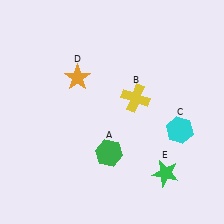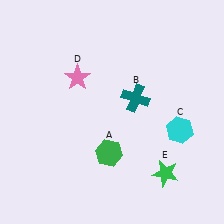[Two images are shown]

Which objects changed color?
B changed from yellow to teal. D changed from orange to pink.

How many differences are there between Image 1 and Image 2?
There are 2 differences between the two images.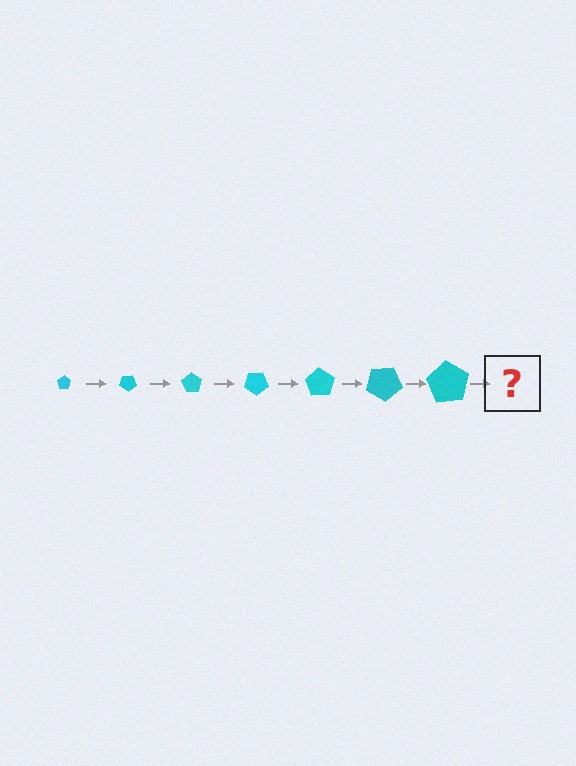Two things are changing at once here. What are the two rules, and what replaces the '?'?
The two rules are that the pentagon grows larger each step and it rotates 35 degrees each step. The '?' should be a pentagon, larger than the previous one and rotated 245 degrees from the start.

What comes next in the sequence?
The next element should be a pentagon, larger than the previous one and rotated 245 degrees from the start.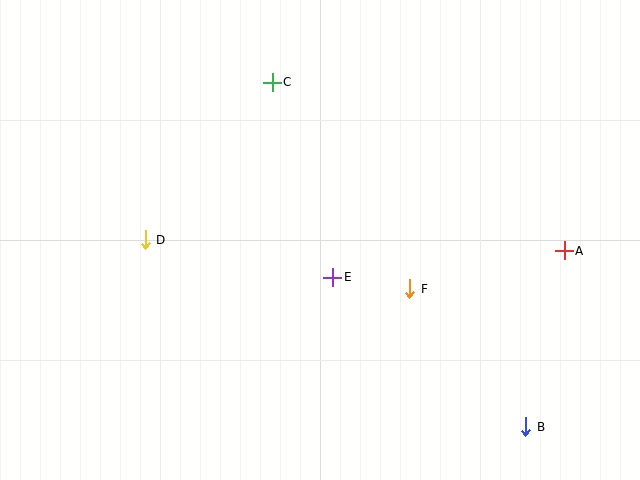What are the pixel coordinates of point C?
Point C is at (272, 82).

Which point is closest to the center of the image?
Point E at (333, 277) is closest to the center.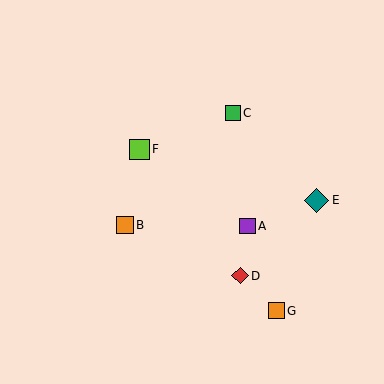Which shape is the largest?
The teal diamond (labeled E) is the largest.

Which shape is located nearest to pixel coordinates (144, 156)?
The lime square (labeled F) at (139, 149) is nearest to that location.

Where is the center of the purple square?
The center of the purple square is at (247, 226).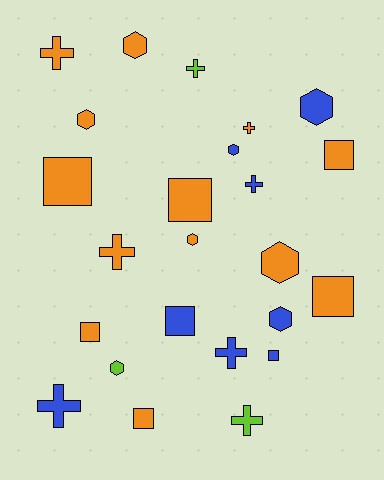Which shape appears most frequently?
Hexagon, with 8 objects.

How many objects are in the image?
There are 24 objects.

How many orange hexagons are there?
There are 4 orange hexagons.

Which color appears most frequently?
Orange, with 13 objects.